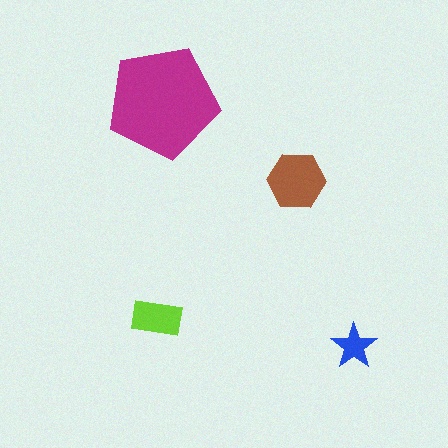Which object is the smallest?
The blue star.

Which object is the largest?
The magenta pentagon.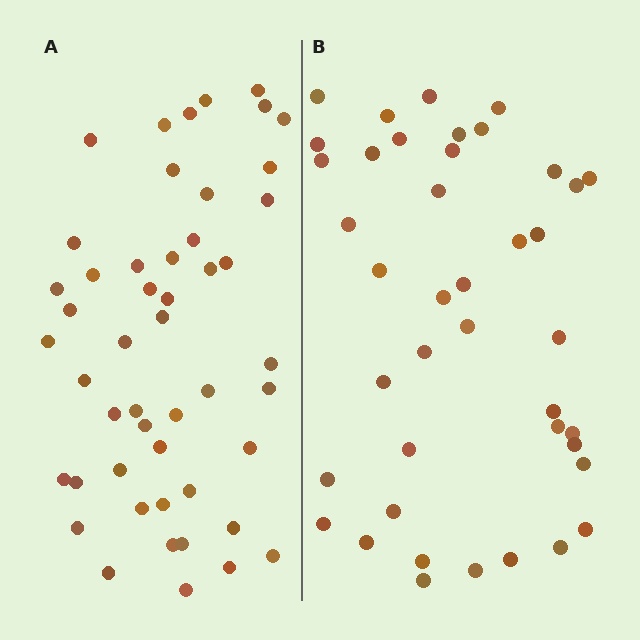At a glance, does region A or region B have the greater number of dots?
Region A (the left region) has more dots.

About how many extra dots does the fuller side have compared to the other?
Region A has roughly 8 or so more dots than region B.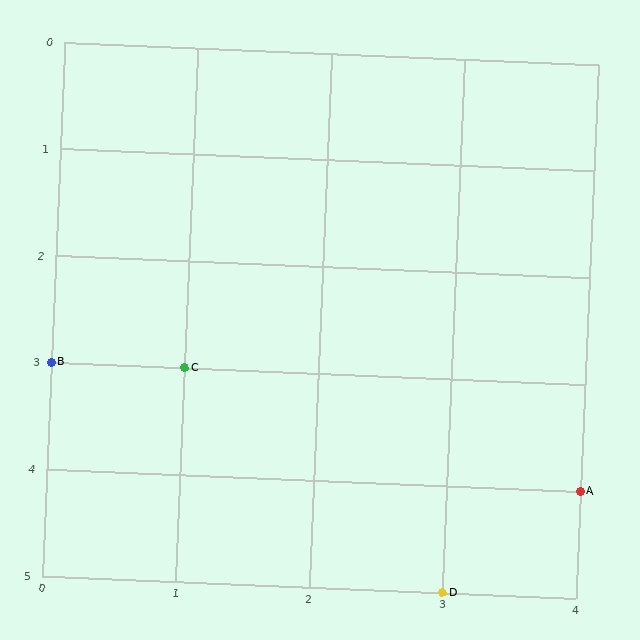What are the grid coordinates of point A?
Point A is at grid coordinates (4, 4).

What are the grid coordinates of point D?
Point D is at grid coordinates (3, 5).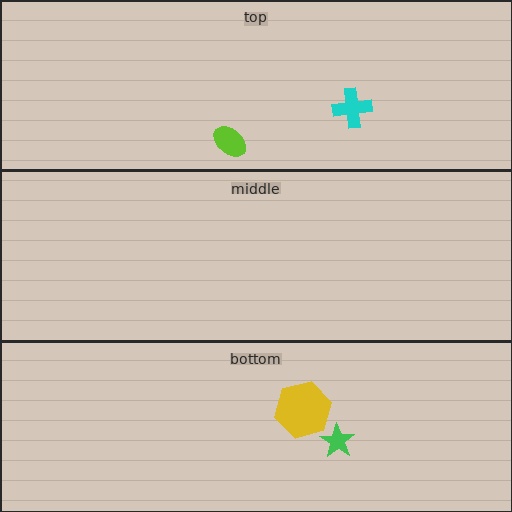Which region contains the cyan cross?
The top region.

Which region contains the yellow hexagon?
The bottom region.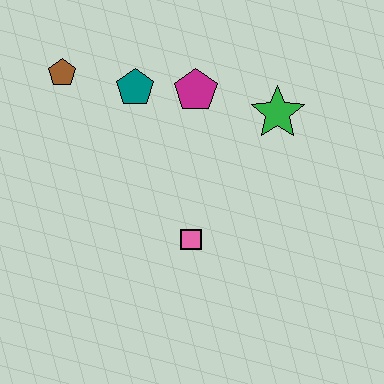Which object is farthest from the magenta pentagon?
The pink square is farthest from the magenta pentagon.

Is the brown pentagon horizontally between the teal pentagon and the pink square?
No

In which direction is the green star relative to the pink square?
The green star is above the pink square.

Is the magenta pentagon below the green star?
No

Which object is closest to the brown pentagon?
The teal pentagon is closest to the brown pentagon.